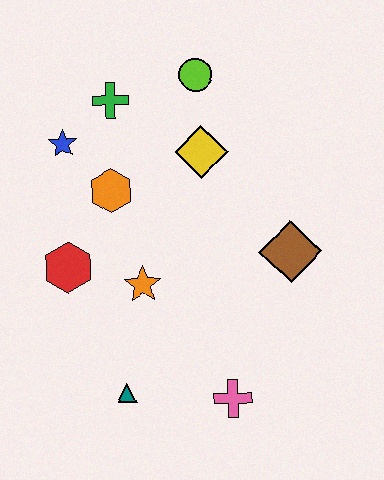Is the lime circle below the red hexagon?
No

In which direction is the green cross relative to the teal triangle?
The green cross is above the teal triangle.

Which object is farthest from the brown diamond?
The blue star is farthest from the brown diamond.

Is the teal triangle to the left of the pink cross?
Yes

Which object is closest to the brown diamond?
The yellow diamond is closest to the brown diamond.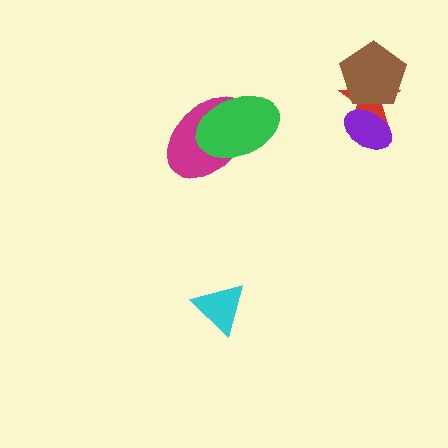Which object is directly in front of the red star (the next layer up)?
The purple ellipse is directly in front of the red star.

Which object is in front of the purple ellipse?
The brown pentagon is in front of the purple ellipse.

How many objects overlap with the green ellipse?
1 object overlaps with the green ellipse.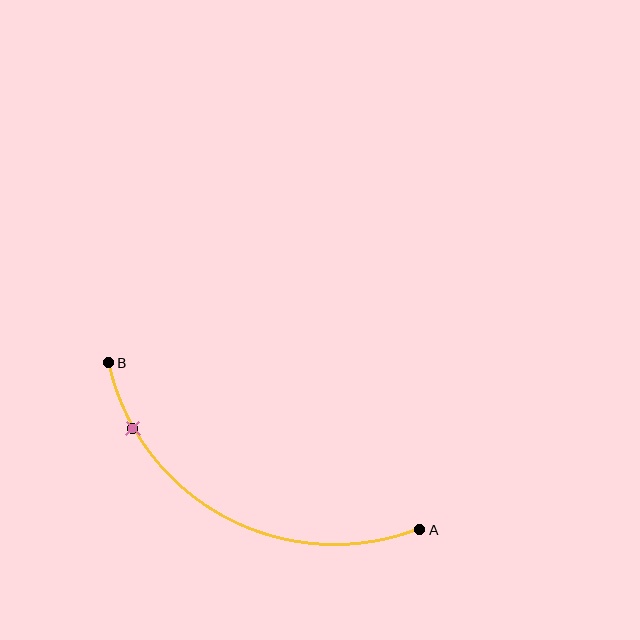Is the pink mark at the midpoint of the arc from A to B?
No. The pink mark lies on the arc but is closer to endpoint B. The arc midpoint would be at the point on the curve equidistant along the arc from both A and B.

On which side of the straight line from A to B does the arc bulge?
The arc bulges below the straight line connecting A and B.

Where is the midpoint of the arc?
The arc midpoint is the point on the curve farthest from the straight line joining A and B. It sits below that line.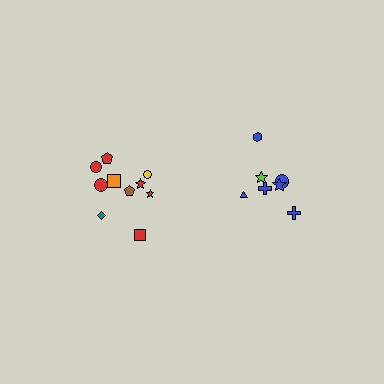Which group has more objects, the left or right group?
The left group.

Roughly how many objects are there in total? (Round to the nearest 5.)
Roughly 15 objects in total.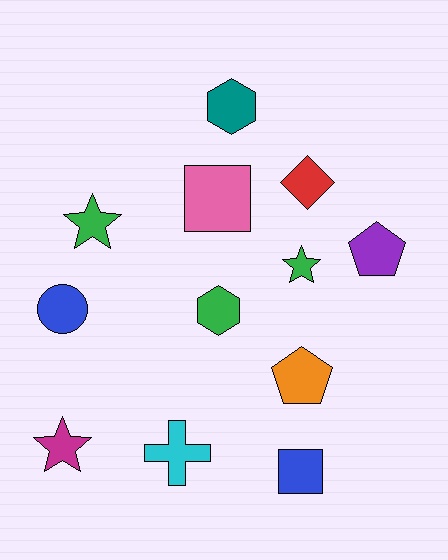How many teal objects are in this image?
There is 1 teal object.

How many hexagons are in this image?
There are 2 hexagons.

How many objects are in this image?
There are 12 objects.